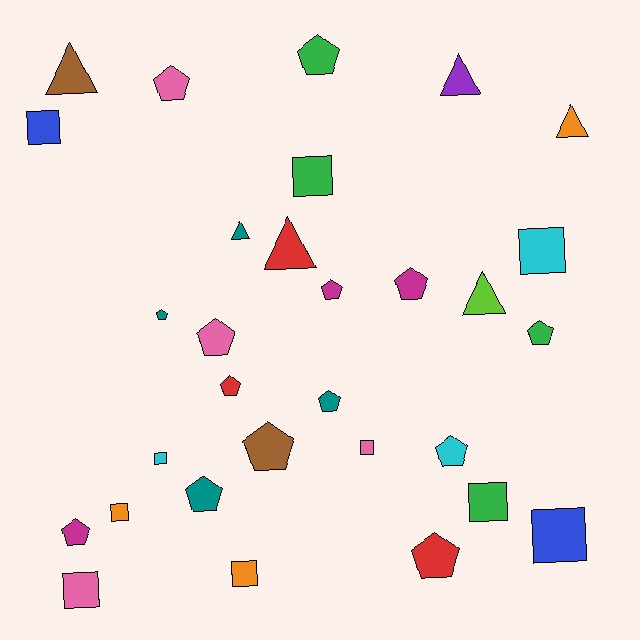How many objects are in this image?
There are 30 objects.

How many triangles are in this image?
There are 6 triangles.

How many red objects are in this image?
There are 3 red objects.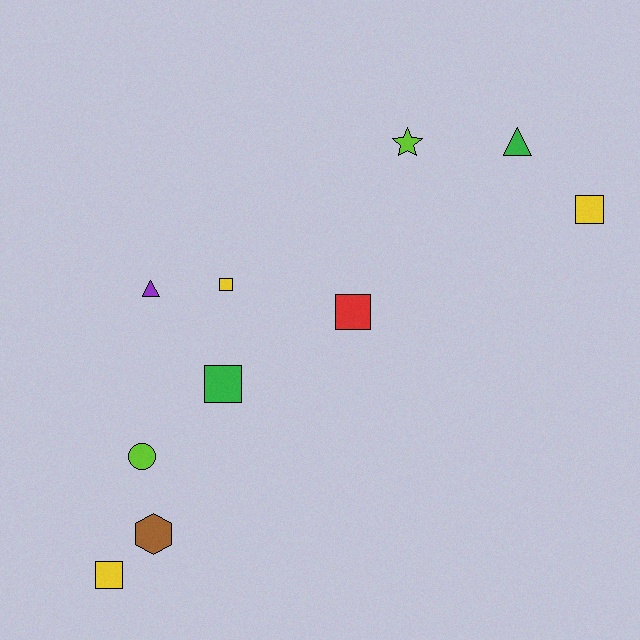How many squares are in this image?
There are 5 squares.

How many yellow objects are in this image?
There are 3 yellow objects.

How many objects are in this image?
There are 10 objects.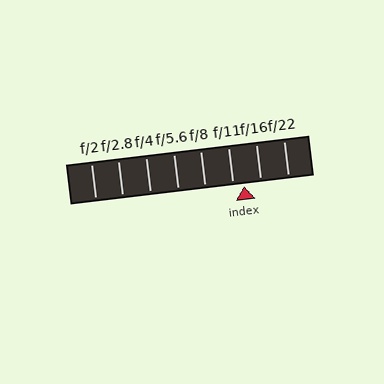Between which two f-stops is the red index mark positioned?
The index mark is between f/11 and f/16.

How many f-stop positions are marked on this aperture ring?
There are 8 f-stop positions marked.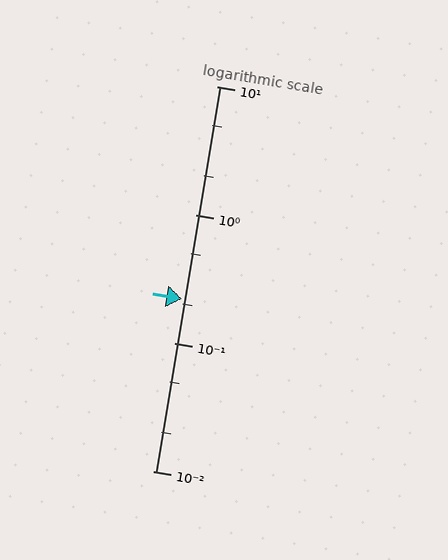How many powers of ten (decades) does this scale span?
The scale spans 3 decades, from 0.01 to 10.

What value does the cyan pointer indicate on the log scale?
The pointer indicates approximately 0.22.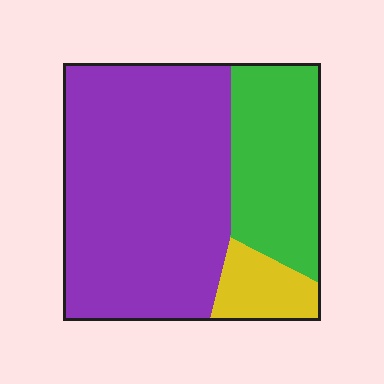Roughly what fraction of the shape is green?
Green covers 27% of the shape.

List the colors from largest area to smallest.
From largest to smallest: purple, green, yellow.